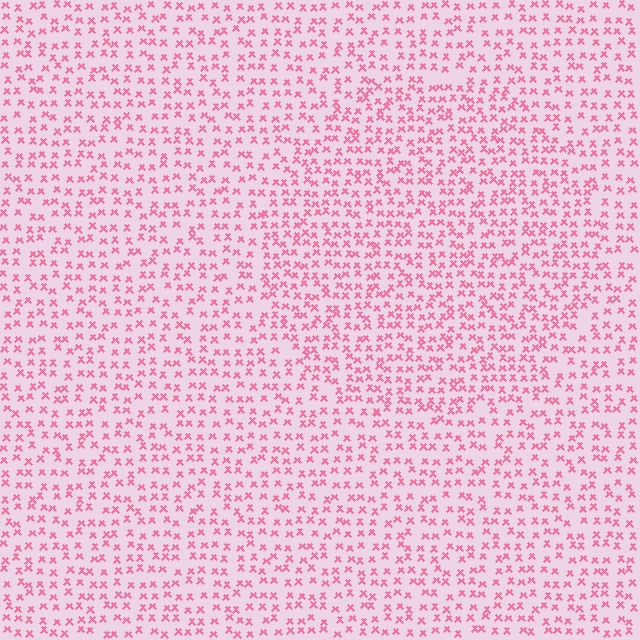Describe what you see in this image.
The image contains small pink elements arranged at two different densities. A circle-shaped region is visible where the elements are more densely packed than the surrounding area.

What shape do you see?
I see a circle.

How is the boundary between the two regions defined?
The boundary is defined by a change in element density (approximately 1.4x ratio). All elements are the same color, size, and shape.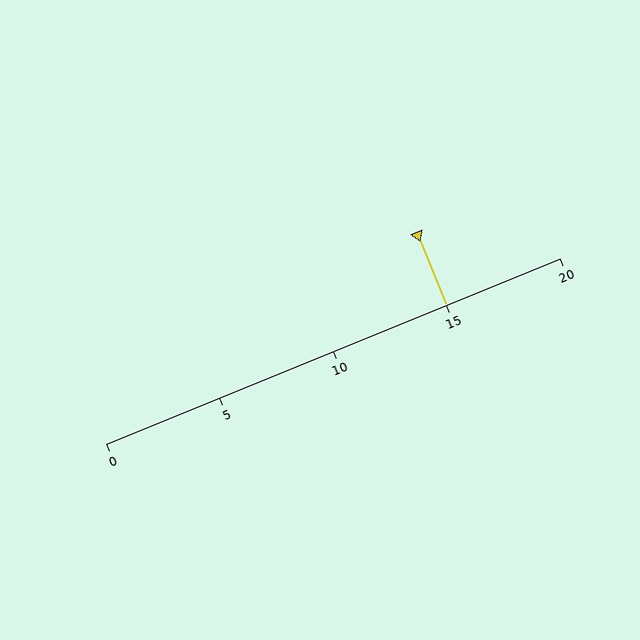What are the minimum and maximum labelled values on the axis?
The axis runs from 0 to 20.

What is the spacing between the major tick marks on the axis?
The major ticks are spaced 5 apart.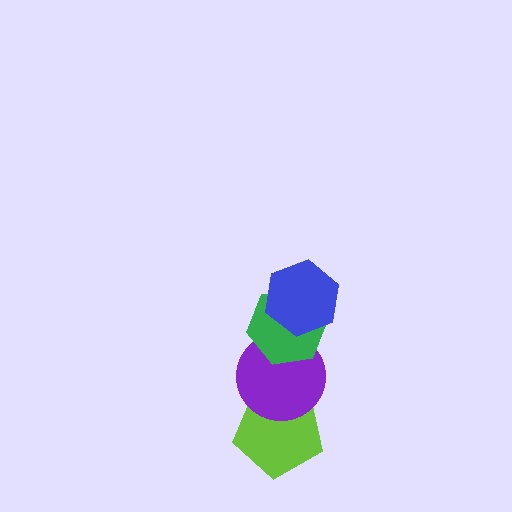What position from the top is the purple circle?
The purple circle is 3rd from the top.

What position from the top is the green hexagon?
The green hexagon is 2nd from the top.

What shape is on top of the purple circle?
The green hexagon is on top of the purple circle.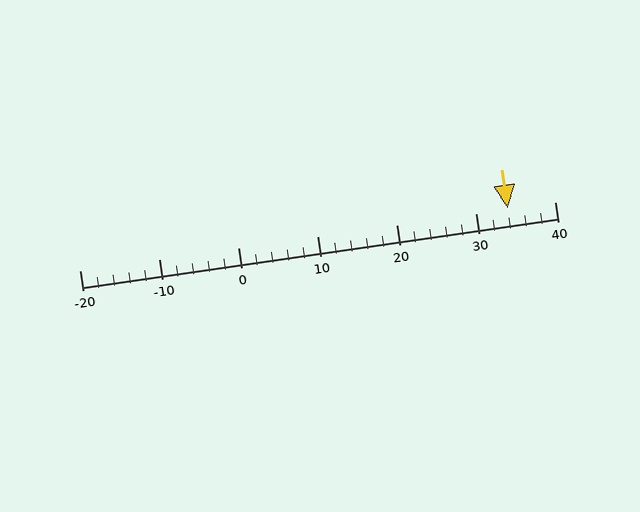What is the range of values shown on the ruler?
The ruler shows values from -20 to 40.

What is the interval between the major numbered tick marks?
The major tick marks are spaced 10 units apart.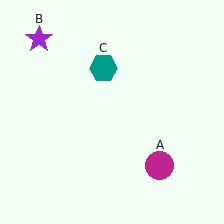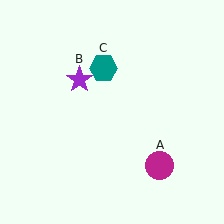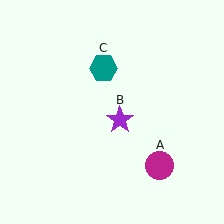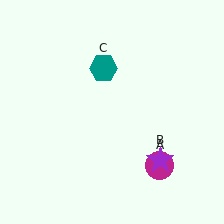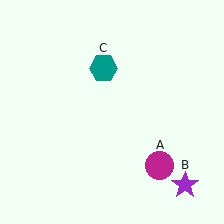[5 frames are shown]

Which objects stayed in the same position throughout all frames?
Magenta circle (object A) and teal hexagon (object C) remained stationary.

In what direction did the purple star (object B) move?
The purple star (object B) moved down and to the right.